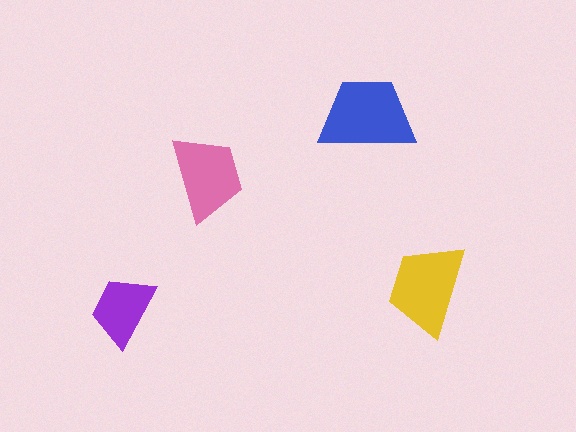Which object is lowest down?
The purple trapezoid is bottommost.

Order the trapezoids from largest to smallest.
the blue one, the yellow one, the pink one, the purple one.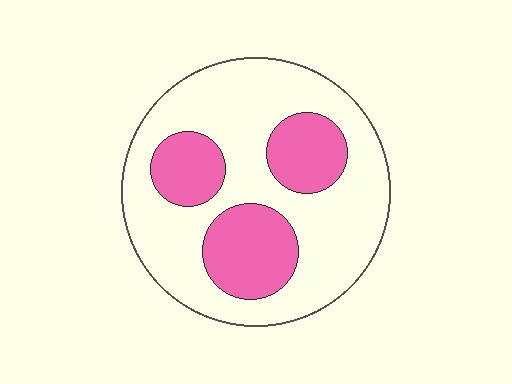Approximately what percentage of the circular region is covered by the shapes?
Approximately 30%.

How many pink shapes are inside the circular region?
3.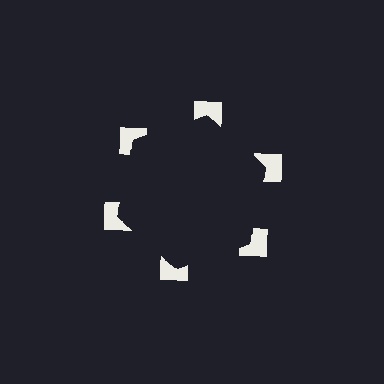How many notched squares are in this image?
There are 6 — one at each vertex of the illusory hexagon.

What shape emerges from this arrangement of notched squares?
An illusory hexagon — its edges are inferred from the aligned wedge cuts in the notched squares, not physically drawn.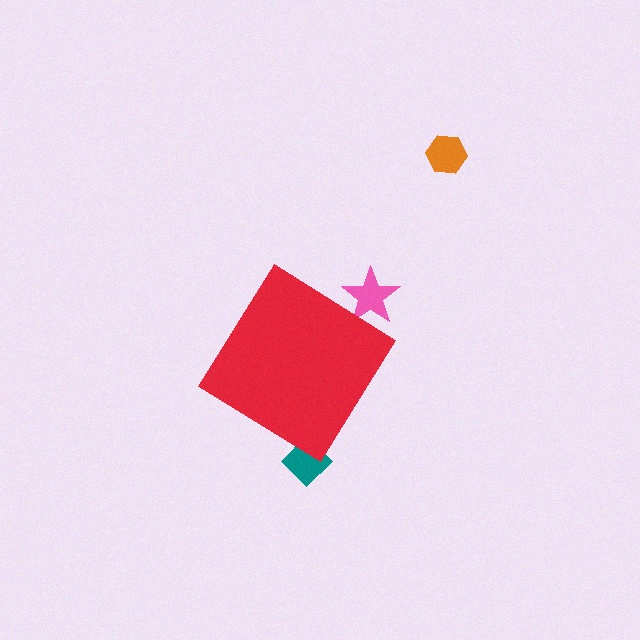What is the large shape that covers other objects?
A red diamond.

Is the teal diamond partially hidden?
Yes, the teal diamond is partially hidden behind the red diamond.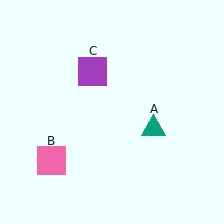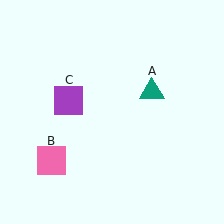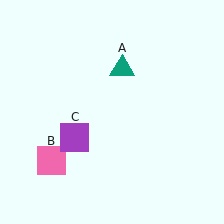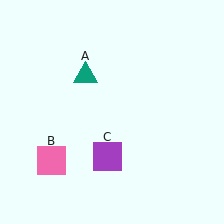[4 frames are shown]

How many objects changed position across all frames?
2 objects changed position: teal triangle (object A), purple square (object C).